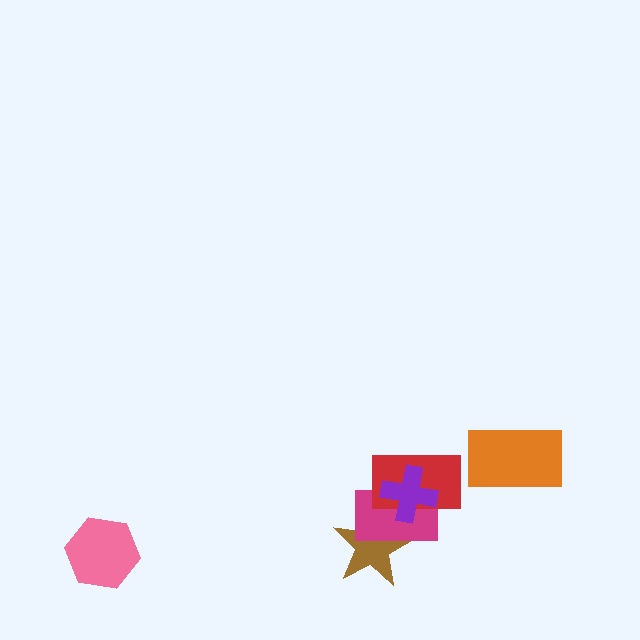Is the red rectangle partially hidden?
Yes, it is partially covered by another shape.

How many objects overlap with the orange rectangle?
0 objects overlap with the orange rectangle.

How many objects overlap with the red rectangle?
3 objects overlap with the red rectangle.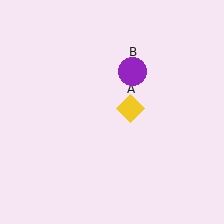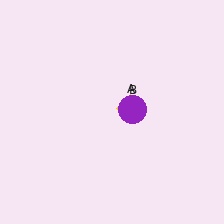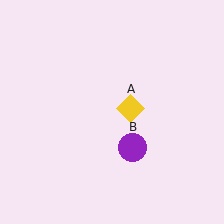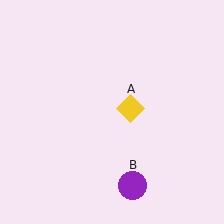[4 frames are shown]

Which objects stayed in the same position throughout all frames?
Yellow diamond (object A) remained stationary.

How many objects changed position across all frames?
1 object changed position: purple circle (object B).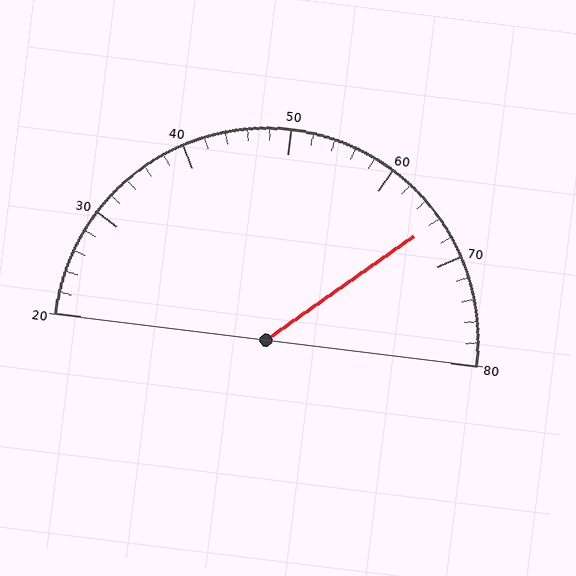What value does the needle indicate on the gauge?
The needle indicates approximately 66.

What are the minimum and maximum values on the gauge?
The gauge ranges from 20 to 80.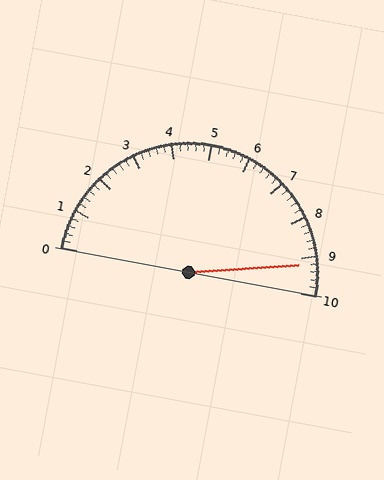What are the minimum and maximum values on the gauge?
The gauge ranges from 0 to 10.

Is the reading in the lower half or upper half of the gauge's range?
The reading is in the upper half of the range (0 to 10).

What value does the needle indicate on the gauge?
The needle indicates approximately 9.2.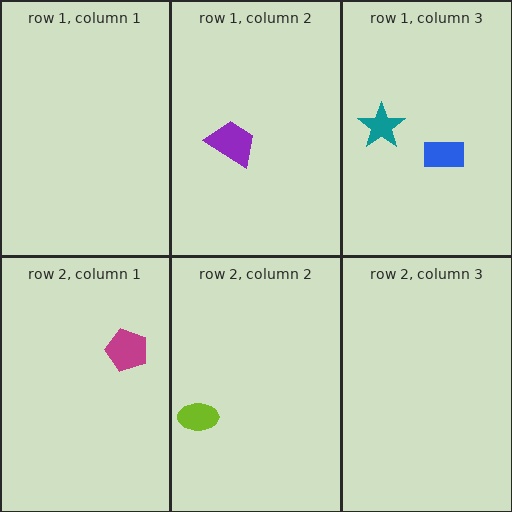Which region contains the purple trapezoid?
The row 1, column 2 region.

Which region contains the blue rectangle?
The row 1, column 3 region.